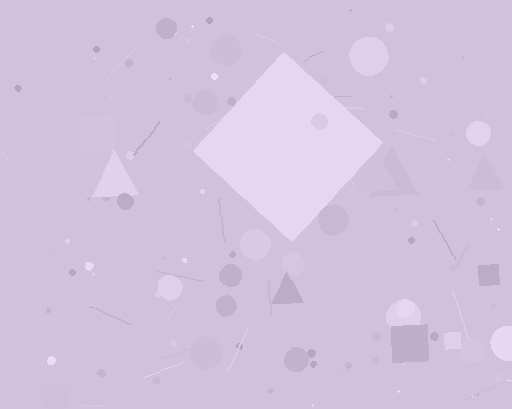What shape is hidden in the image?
A diamond is hidden in the image.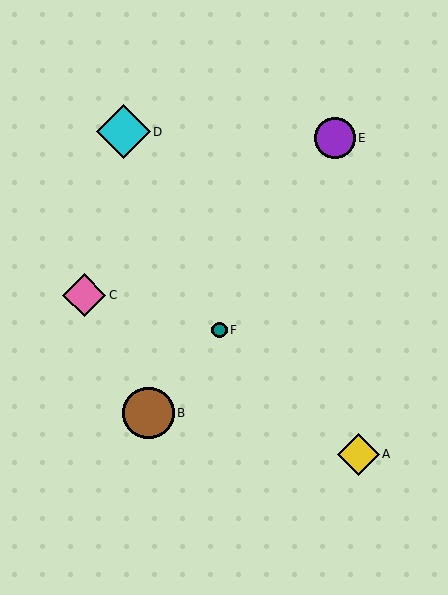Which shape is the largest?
The cyan diamond (labeled D) is the largest.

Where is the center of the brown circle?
The center of the brown circle is at (148, 413).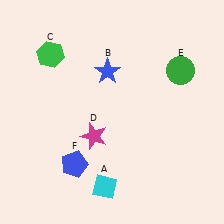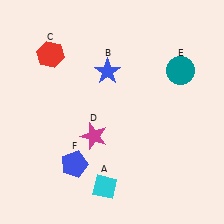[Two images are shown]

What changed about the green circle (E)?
In Image 1, E is green. In Image 2, it changed to teal.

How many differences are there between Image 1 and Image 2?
There are 2 differences between the two images.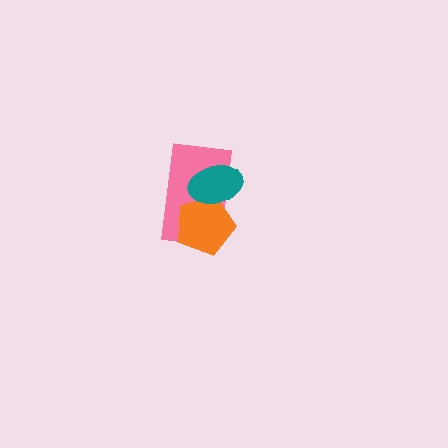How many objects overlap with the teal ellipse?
2 objects overlap with the teal ellipse.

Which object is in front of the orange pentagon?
The teal ellipse is in front of the orange pentagon.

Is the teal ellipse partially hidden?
No, no other shape covers it.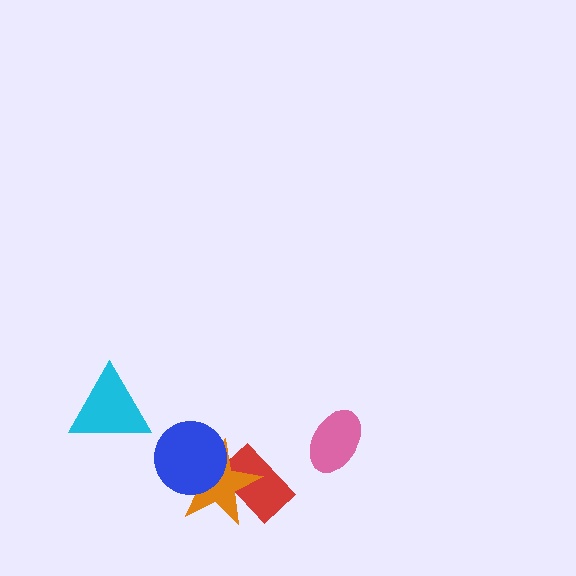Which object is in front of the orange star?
The blue circle is in front of the orange star.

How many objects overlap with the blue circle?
1 object overlaps with the blue circle.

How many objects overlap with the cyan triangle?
0 objects overlap with the cyan triangle.